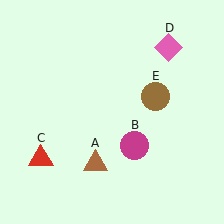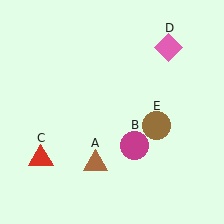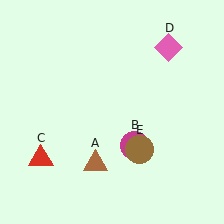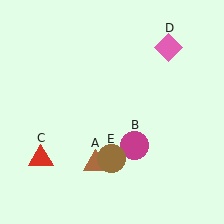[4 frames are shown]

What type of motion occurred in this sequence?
The brown circle (object E) rotated clockwise around the center of the scene.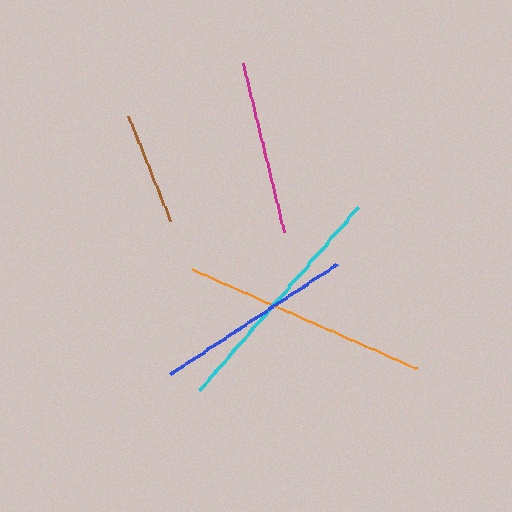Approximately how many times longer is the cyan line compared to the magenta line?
The cyan line is approximately 1.4 times the length of the magenta line.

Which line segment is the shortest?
The brown line is the shortest at approximately 114 pixels.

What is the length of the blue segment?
The blue segment is approximately 200 pixels long.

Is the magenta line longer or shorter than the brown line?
The magenta line is longer than the brown line.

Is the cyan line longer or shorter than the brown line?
The cyan line is longer than the brown line.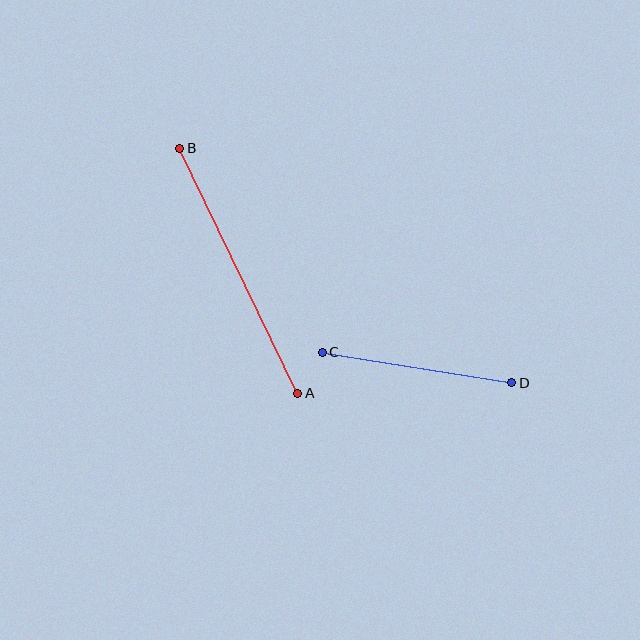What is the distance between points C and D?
The distance is approximately 192 pixels.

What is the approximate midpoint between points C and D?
The midpoint is at approximately (417, 367) pixels.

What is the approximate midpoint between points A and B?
The midpoint is at approximately (239, 271) pixels.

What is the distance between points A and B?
The distance is approximately 272 pixels.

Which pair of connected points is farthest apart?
Points A and B are farthest apart.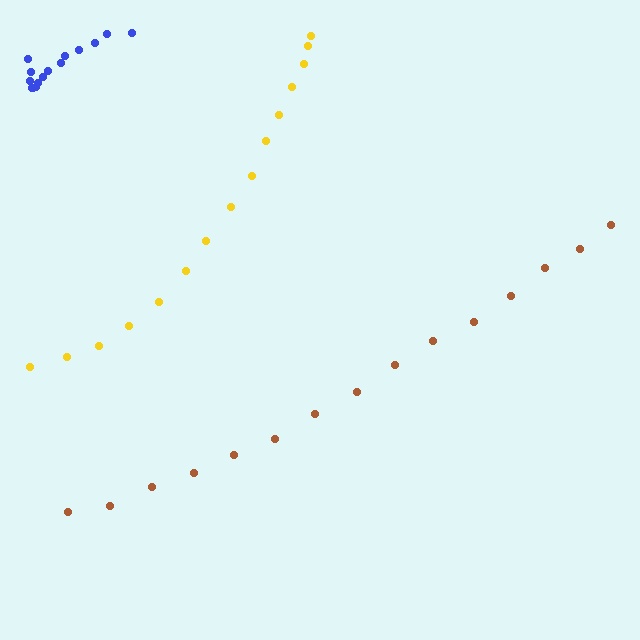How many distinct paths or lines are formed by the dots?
There are 3 distinct paths.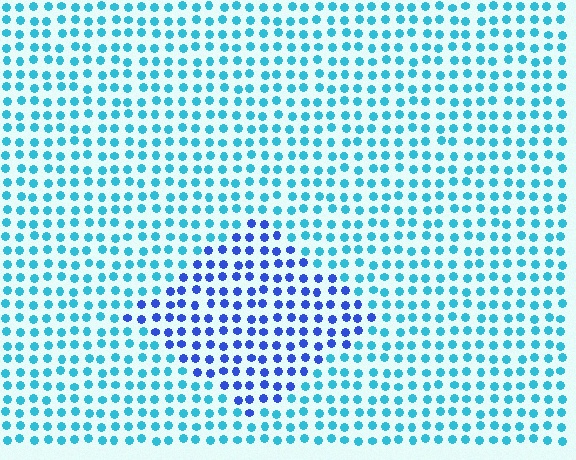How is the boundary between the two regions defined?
The boundary is defined purely by a slight shift in hue (about 40 degrees). Spacing, size, and orientation are identical on both sides.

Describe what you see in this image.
The image is filled with small cyan elements in a uniform arrangement. A diamond-shaped region is visible where the elements are tinted to a slightly different hue, forming a subtle color boundary.